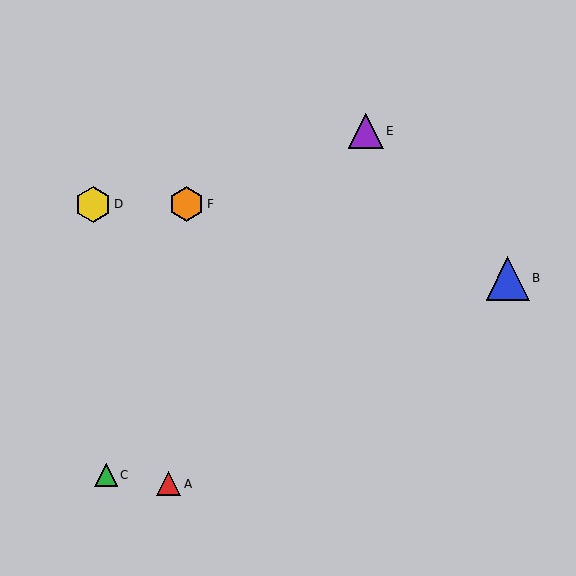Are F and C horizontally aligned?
No, F is at y≈204 and C is at y≈475.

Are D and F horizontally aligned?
Yes, both are at y≈204.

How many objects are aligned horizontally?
2 objects (D, F) are aligned horizontally.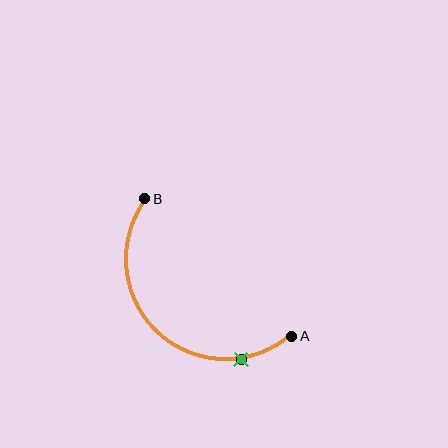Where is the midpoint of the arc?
The arc midpoint is the point on the curve farthest from the straight line joining A and B. It sits below and to the left of that line.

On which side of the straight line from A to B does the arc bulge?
The arc bulges below and to the left of the straight line connecting A and B.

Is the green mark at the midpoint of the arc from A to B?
No. The green mark lies on the arc but is closer to endpoint A. The arc midpoint would be at the point on the curve equidistant along the arc from both A and B.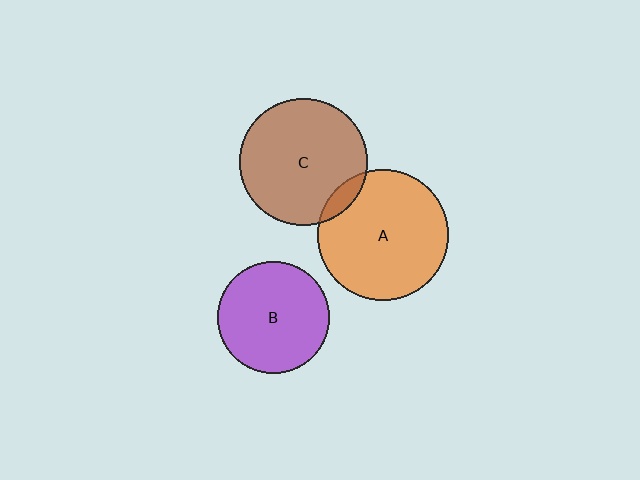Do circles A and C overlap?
Yes.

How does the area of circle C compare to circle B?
Approximately 1.3 times.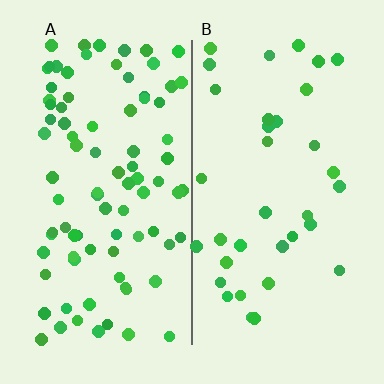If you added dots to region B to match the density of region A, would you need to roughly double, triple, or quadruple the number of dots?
Approximately triple.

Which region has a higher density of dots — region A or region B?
A (the left).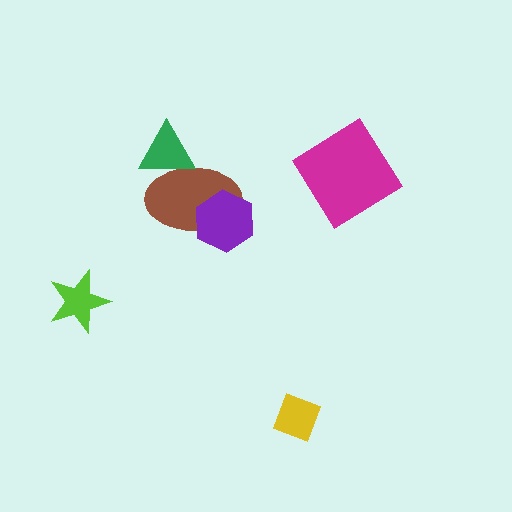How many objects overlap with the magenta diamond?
0 objects overlap with the magenta diamond.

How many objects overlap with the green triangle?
1 object overlaps with the green triangle.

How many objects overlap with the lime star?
0 objects overlap with the lime star.